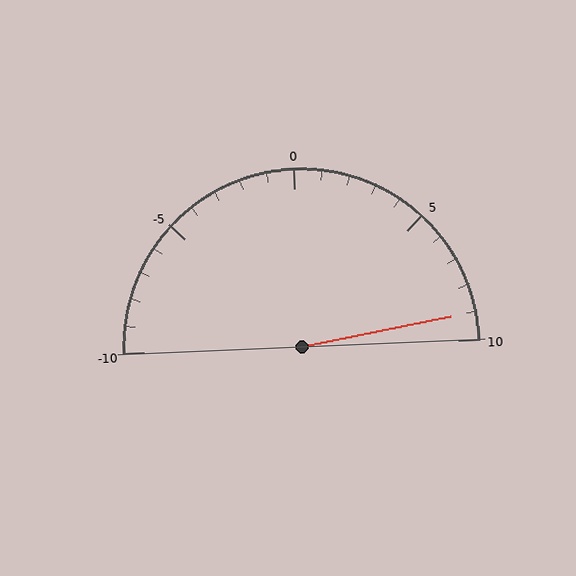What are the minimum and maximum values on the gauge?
The gauge ranges from -10 to 10.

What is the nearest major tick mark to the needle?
The nearest major tick mark is 10.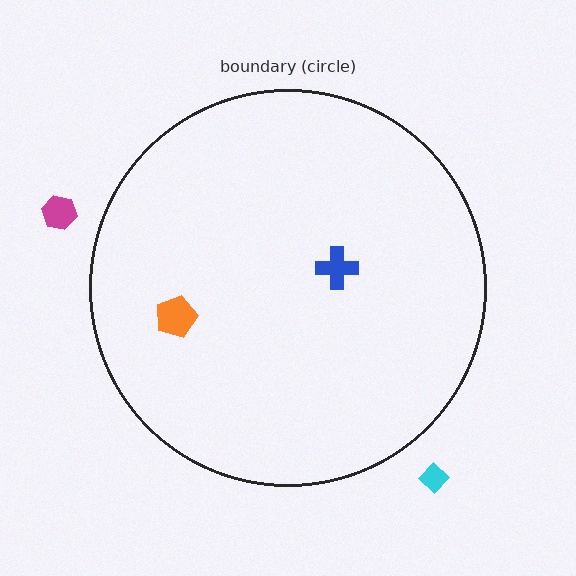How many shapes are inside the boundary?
2 inside, 2 outside.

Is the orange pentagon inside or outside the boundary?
Inside.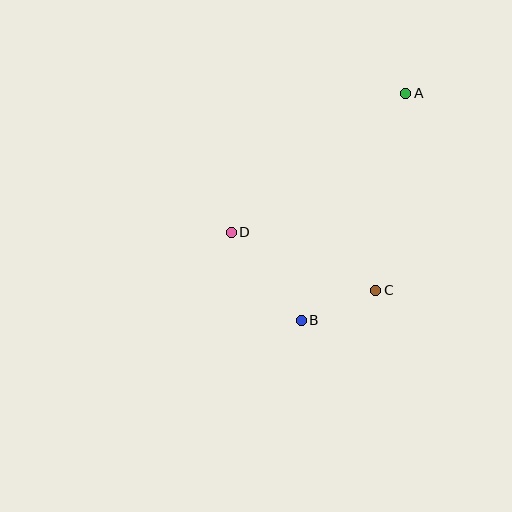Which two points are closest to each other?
Points B and C are closest to each other.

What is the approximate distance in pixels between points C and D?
The distance between C and D is approximately 156 pixels.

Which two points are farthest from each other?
Points A and B are farthest from each other.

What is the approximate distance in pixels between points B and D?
The distance between B and D is approximately 112 pixels.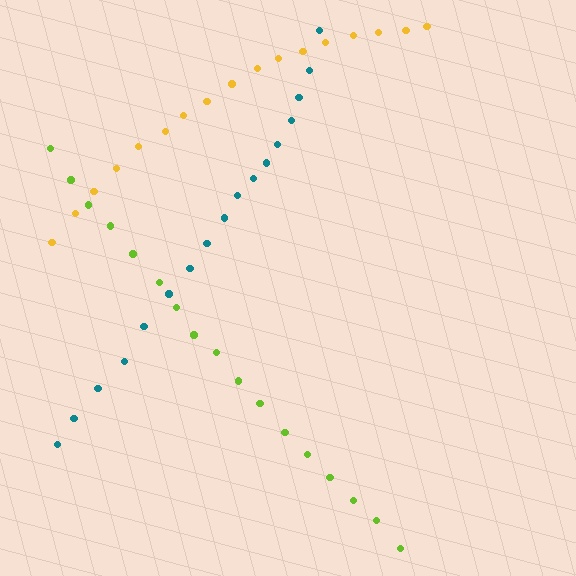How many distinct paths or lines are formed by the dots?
There are 3 distinct paths.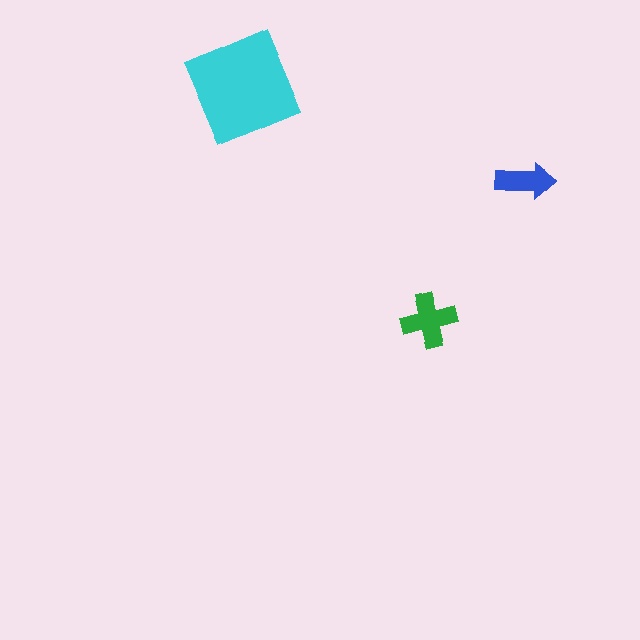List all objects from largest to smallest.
The cyan diamond, the green cross, the blue arrow.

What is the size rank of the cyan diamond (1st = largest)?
1st.